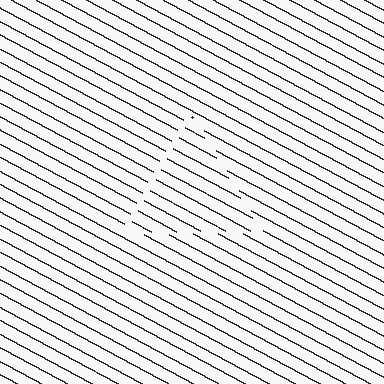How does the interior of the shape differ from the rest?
The interior of the shape contains the same grating, shifted by half a period — the contour is defined by the phase discontinuity where line-ends from the inner and outer gratings abut.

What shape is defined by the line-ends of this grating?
An illusory triangle. The interior of the shape contains the same grating, shifted by half a period — the contour is defined by the phase discontinuity where line-ends from the inner and outer gratings abut.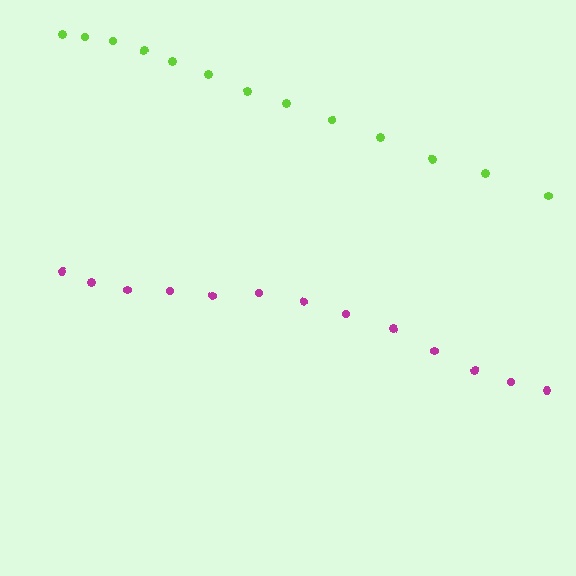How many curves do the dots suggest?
There are 2 distinct paths.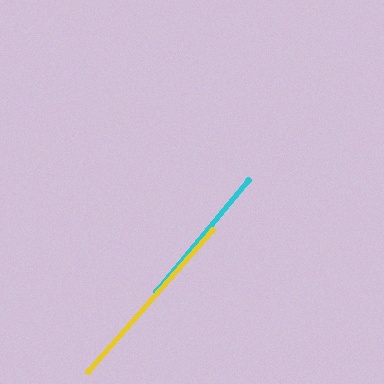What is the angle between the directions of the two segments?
Approximately 2 degrees.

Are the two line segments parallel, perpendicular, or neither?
Parallel — their directions differ by only 1.8°.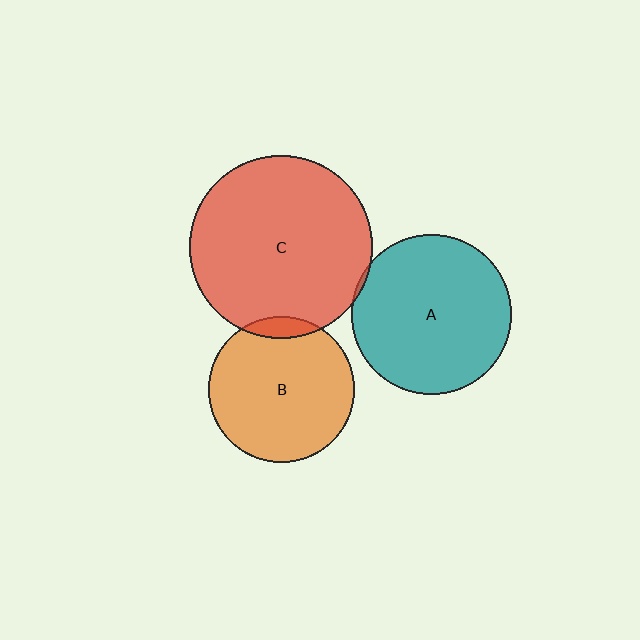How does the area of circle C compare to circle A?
Approximately 1.3 times.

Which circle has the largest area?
Circle C (red).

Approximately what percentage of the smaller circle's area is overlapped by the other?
Approximately 5%.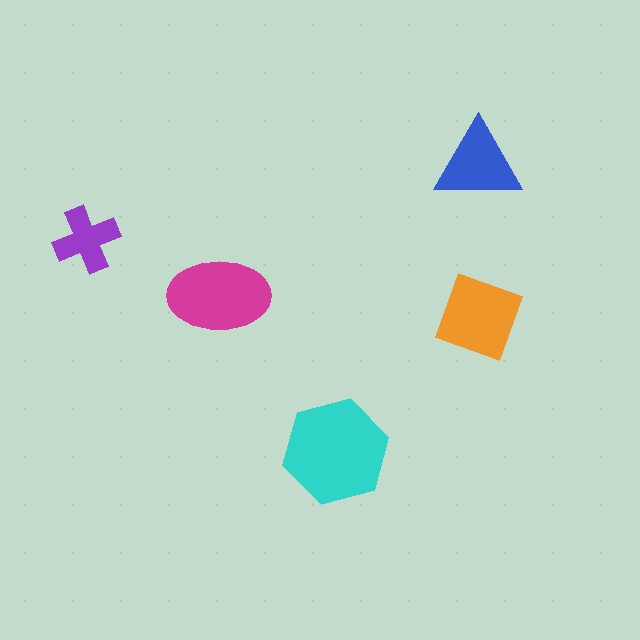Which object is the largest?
The cyan hexagon.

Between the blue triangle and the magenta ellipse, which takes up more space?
The magenta ellipse.